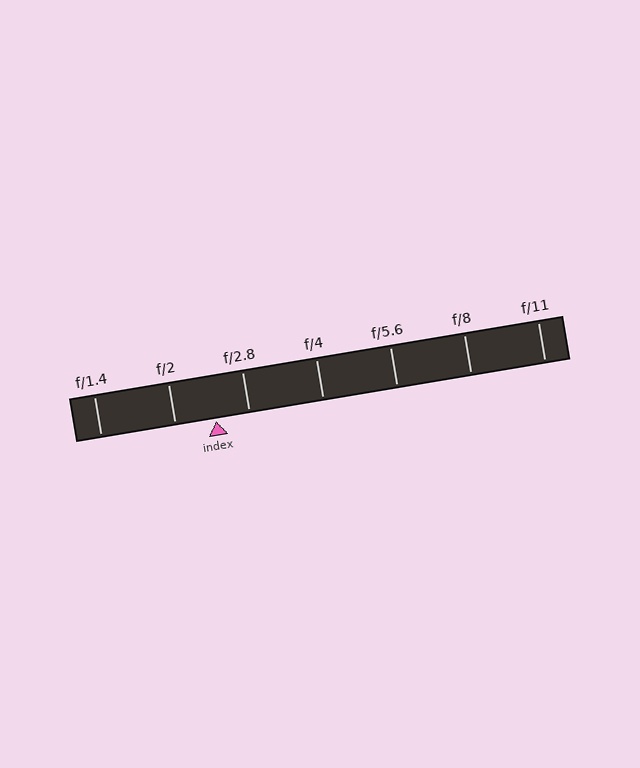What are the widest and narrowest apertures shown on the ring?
The widest aperture shown is f/1.4 and the narrowest is f/11.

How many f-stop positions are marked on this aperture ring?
There are 7 f-stop positions marked.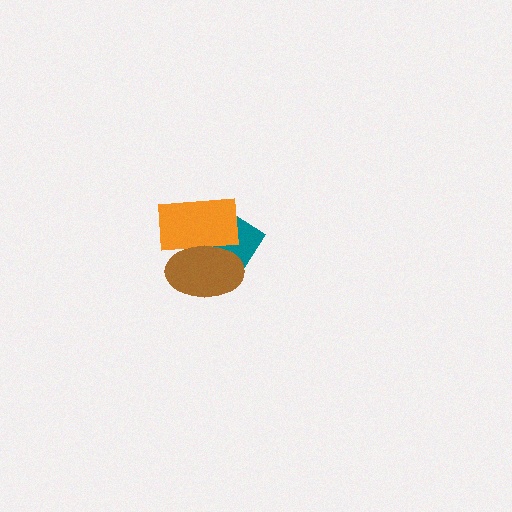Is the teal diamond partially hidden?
Yes, it is partially covered by another shape.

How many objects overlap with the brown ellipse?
2 objects overlap with the brown ellipse.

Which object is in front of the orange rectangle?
The brown ellipse is in front of the orange rectangle.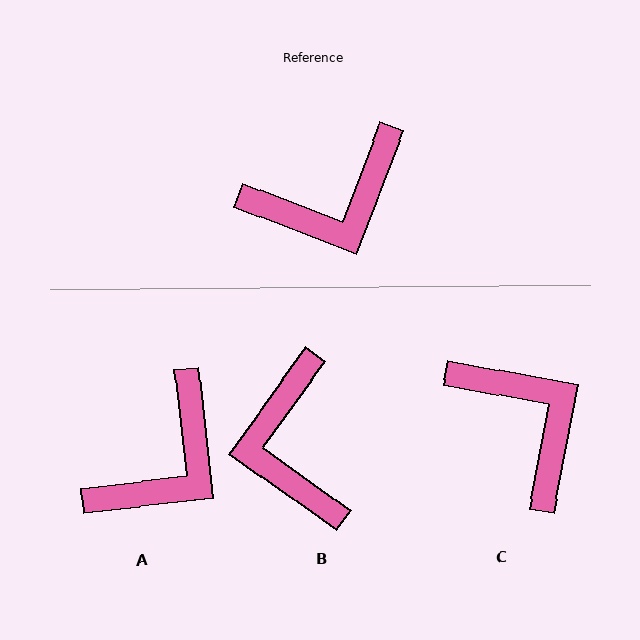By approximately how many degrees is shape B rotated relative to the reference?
Approximately 105 degrees clockwise.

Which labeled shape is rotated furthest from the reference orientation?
B, about 105 degrees away.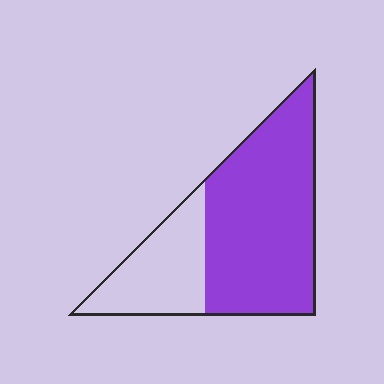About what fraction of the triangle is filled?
About two thirds (2/3).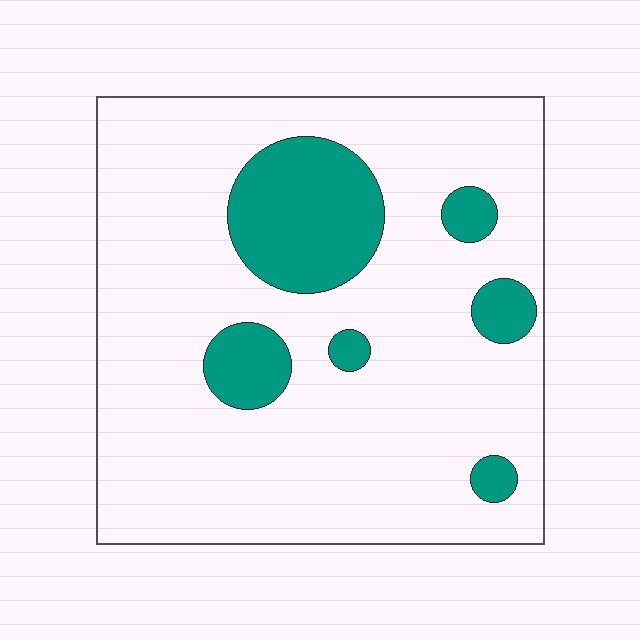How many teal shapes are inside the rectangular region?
6.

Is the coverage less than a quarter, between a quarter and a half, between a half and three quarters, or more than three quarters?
Less than a quarter.